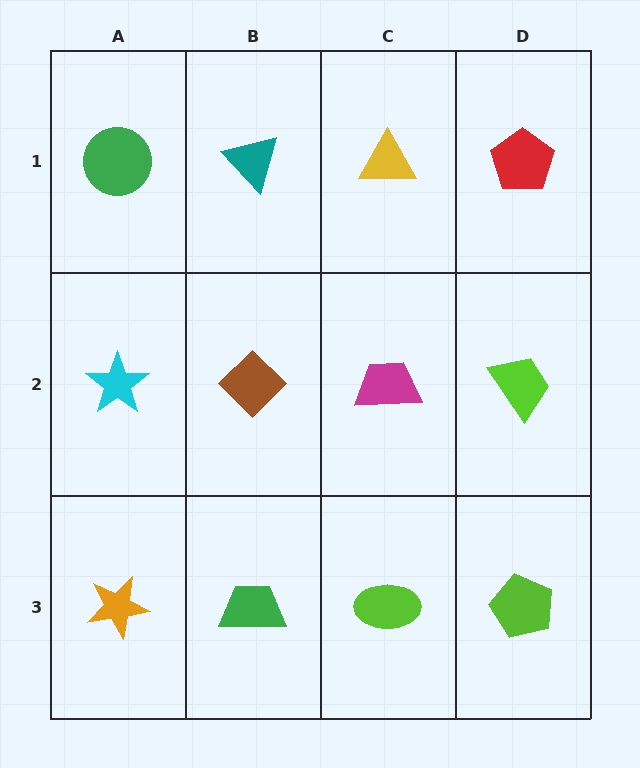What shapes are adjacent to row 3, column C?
A magenta trapezoid (row 2, column C), a green trapezoid (row 3, column B), a lime pentagon (row 3, column D).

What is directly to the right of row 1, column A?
A teal triangle.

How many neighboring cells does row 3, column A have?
2.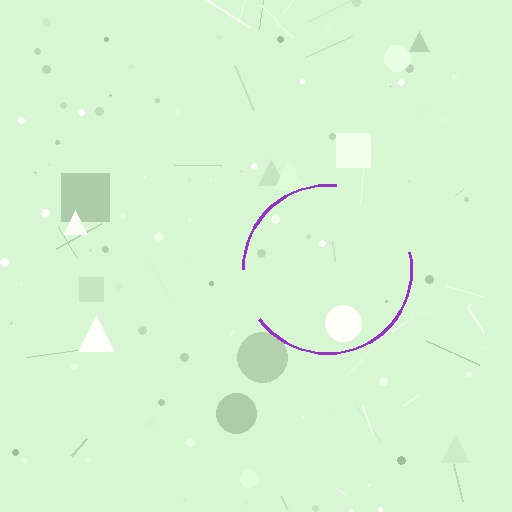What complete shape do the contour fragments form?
The contour fragments form a circle.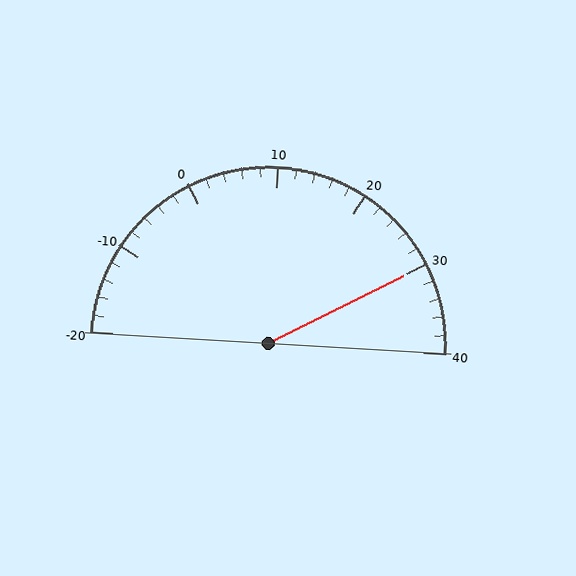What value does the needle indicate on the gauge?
The needle indicates approximately 30.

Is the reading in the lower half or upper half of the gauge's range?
The reading is in the upper half of the range (-20 to 40).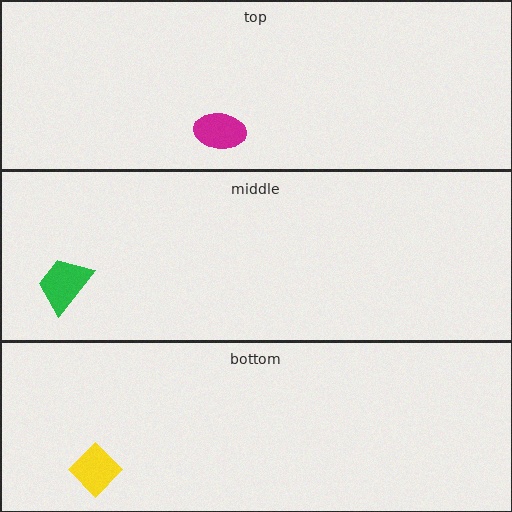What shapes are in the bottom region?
The yellow diamond.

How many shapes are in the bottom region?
1.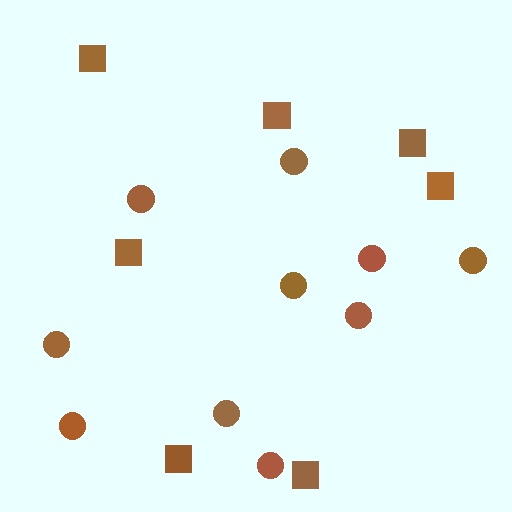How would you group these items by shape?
There are 2 groups: one group of squares (7) and one group of circles (10).